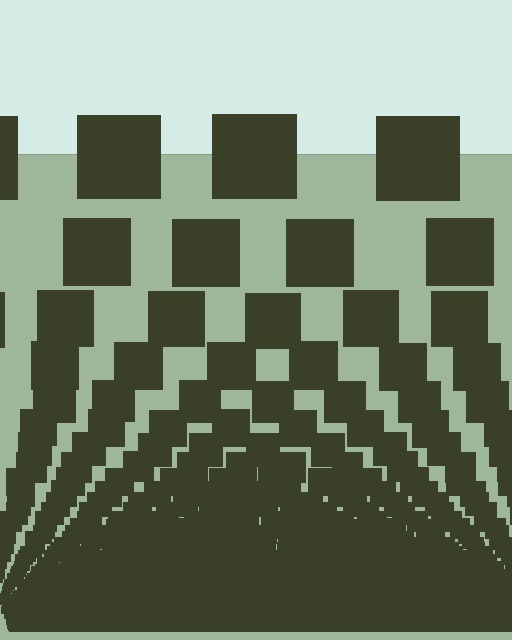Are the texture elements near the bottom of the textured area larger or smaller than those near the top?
Smaller. The gradient is inverted — elements near the bottom are smaller and denser.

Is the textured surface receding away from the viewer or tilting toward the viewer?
The surface appears to tilt toward the viewer. Texture elements get larger and sparser toward the top.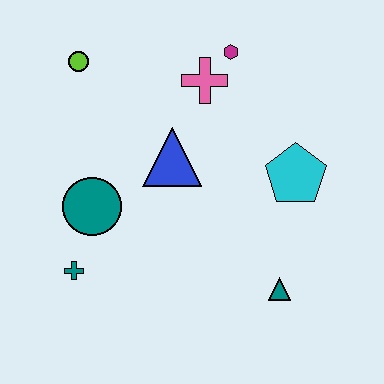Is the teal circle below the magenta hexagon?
Yes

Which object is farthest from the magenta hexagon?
The teal cross is farthest from the magenta hexagon.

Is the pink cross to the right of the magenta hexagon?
No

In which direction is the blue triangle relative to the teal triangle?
The blue triangle is above the teal triangle.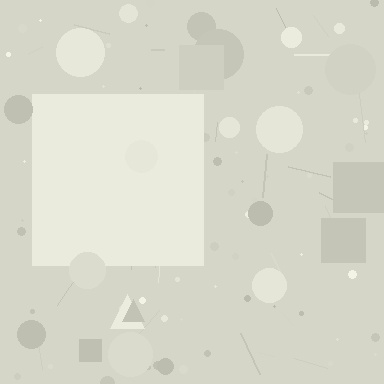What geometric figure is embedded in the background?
A square is embedded in the background.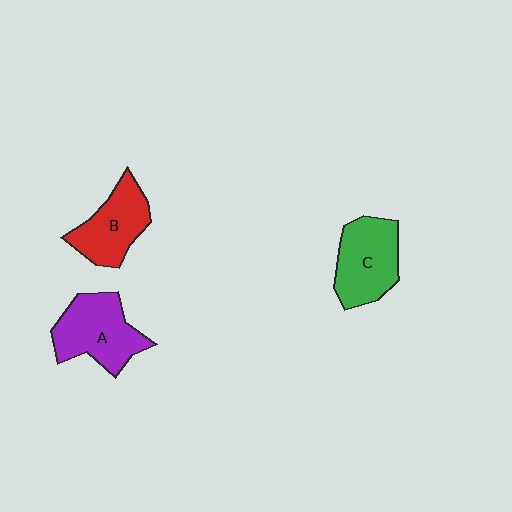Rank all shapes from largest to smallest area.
From largest to smallest: A (purple), C (green), B (red).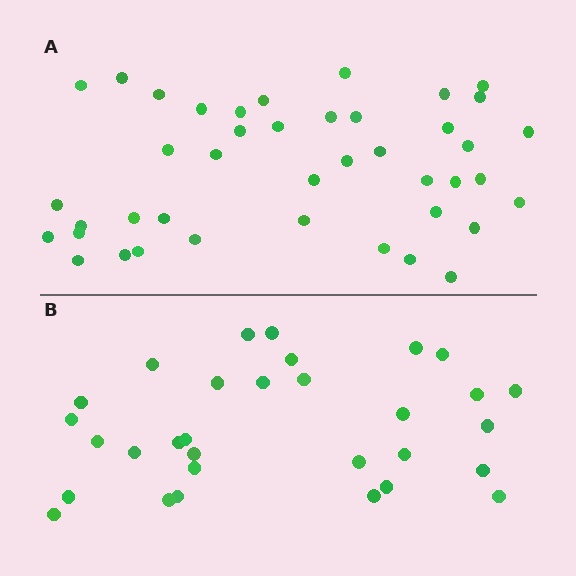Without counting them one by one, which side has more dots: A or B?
Region A (the top region) has more dots.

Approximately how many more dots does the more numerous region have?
Region A has roughly 12 or so more dots than region B.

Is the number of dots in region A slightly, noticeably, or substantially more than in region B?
Region A has noticeably more, but not dramatically so. The ratio is roughly 1.4 to 1.